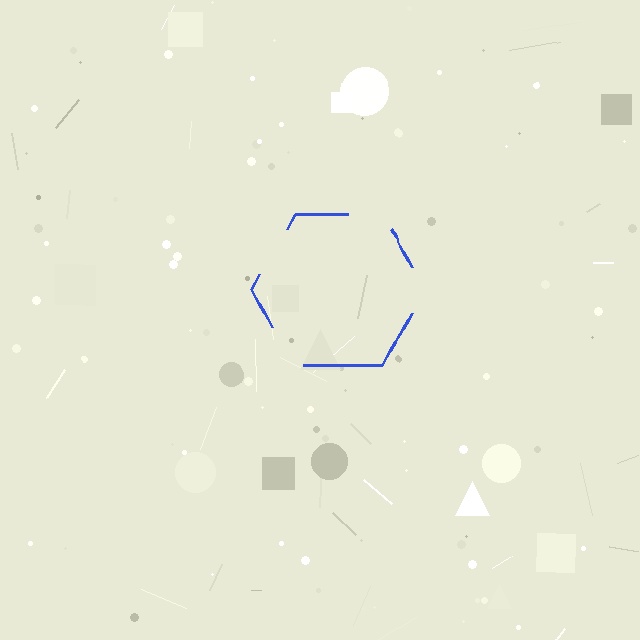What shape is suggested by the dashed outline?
The dashed outline suggests a hexagon.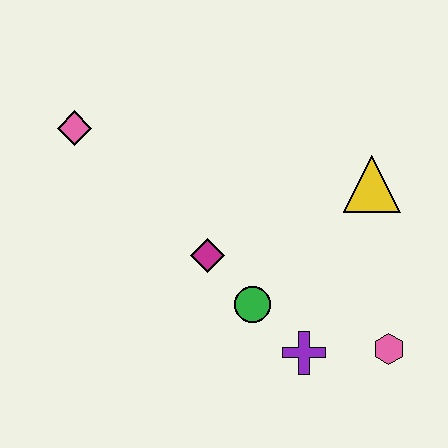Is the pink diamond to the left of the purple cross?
Yes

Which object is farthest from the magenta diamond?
The pink hexagon is farthest from the magenta diamond.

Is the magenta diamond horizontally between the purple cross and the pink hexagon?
No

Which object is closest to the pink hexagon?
The purple cross is closest to the pink hexagon.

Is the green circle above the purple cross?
Yes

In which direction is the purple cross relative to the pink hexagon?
The purple cross is to the left of the pink hexagon.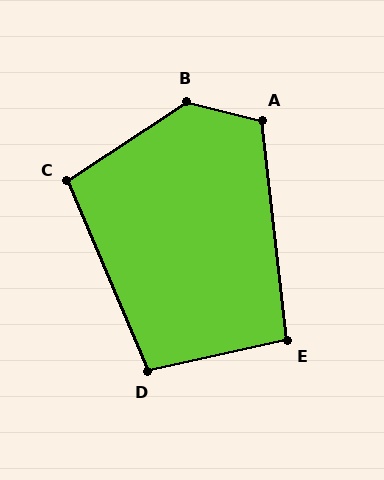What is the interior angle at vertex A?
Approximately 111 degrees (obtuse).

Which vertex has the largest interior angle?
B, at approximately 132 degrees.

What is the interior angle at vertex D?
Approximately 101 degrees (obtuse).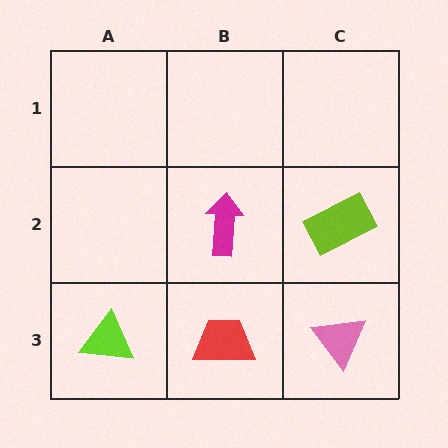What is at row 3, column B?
A red trapezoid.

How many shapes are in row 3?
3 shapes.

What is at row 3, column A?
A lime triangle.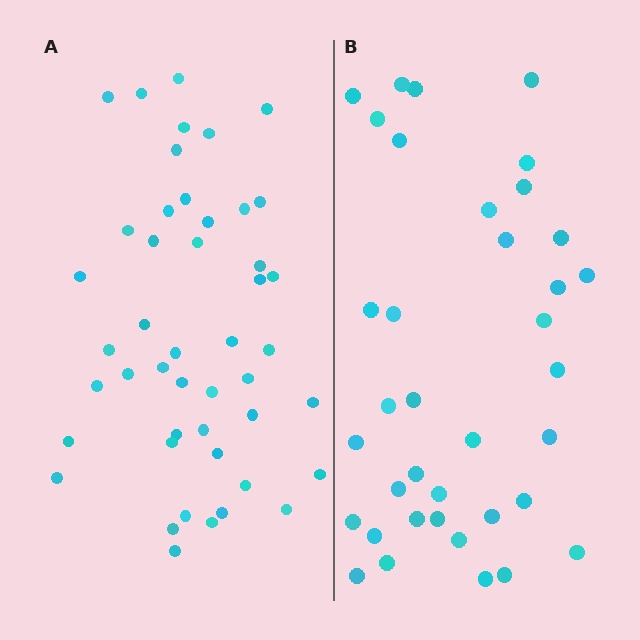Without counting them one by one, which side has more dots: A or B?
Region A (the left region) has more dots.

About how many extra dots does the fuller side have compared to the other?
Region A has roughly 8 or so more dots than region B.